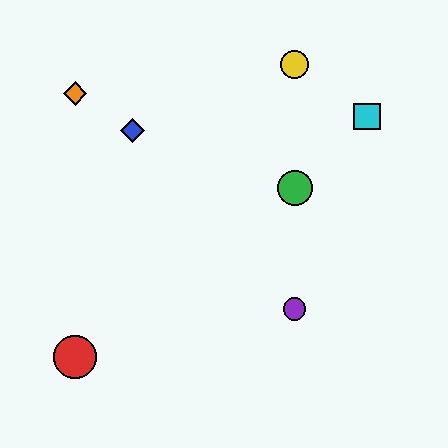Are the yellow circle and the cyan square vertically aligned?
No, the yellow circle is at x≈295 and the cyan square is at x≈367.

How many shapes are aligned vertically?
3 shapes (the green circle, the yellow circle, the purple circle) are aligned vertically.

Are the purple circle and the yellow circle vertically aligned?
Yes, both are at x≈295.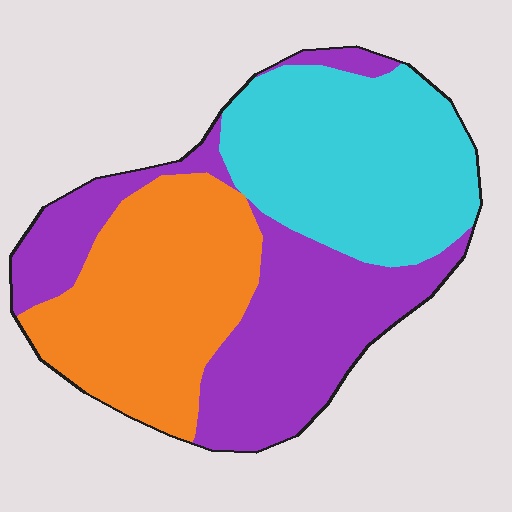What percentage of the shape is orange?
Orange covers around 30% of the shape.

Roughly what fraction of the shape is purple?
Purple takes up about three eighths (3/8) of the shape.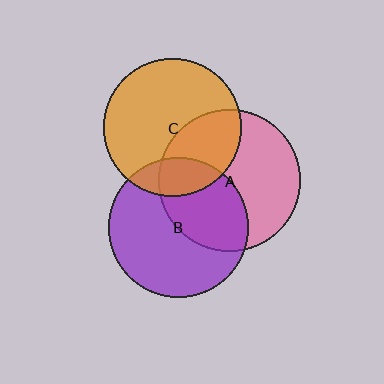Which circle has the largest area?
Circle A (pink).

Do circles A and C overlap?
Yes.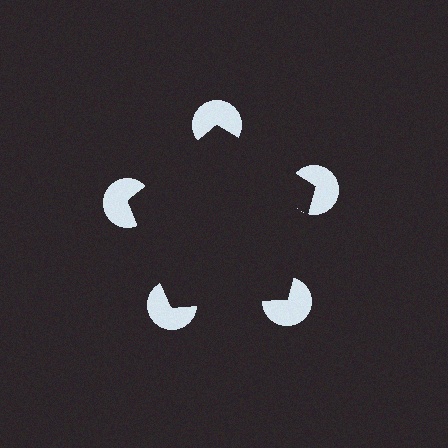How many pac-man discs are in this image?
There are 5 — one at each vertex of the illusory pentagon.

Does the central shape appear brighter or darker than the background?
It typically appears slightly darker than the background, even though no actual brightness change is drawn.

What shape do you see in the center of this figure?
An illusory pentagon — its edges are inferred from the aligned wedge cuts in the pac-man discs, not physically drawn.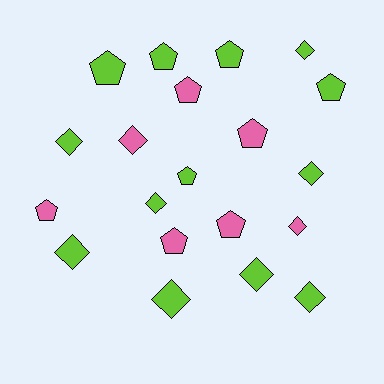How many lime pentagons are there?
There are 5 lime pentagons.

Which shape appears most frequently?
Diamond, with 10 objects.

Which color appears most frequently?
Lime, with 13 objects.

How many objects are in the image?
There are 20 objects.